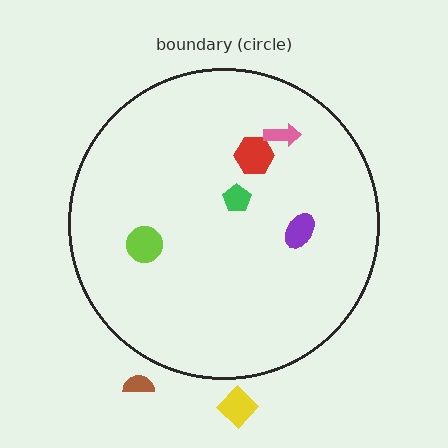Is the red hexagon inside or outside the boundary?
Inside.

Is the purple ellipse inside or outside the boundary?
Inside.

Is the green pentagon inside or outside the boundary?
Inside.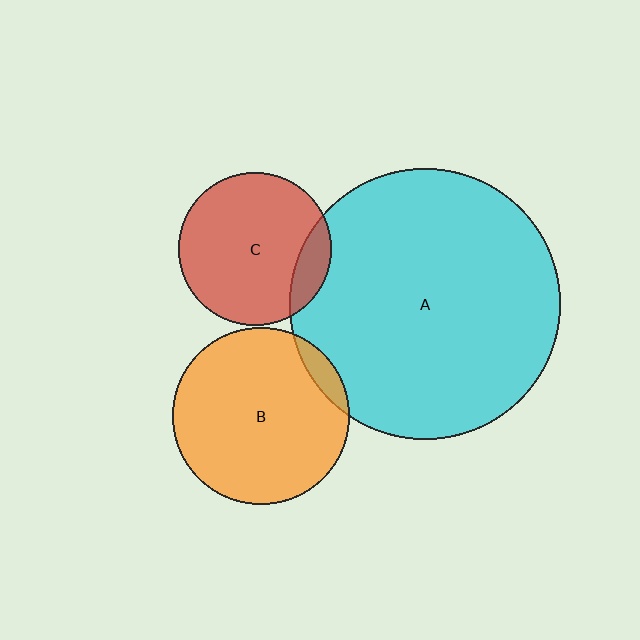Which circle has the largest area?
Circle A (cyan).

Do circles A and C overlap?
Yes.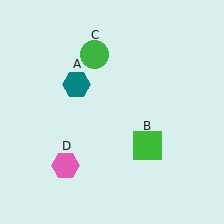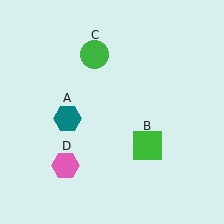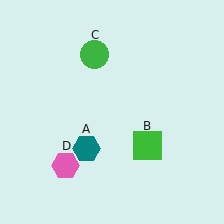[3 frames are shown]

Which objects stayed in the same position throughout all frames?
Green square (object B) and green circle (object C) and pink hexagon (object D) remained stationary.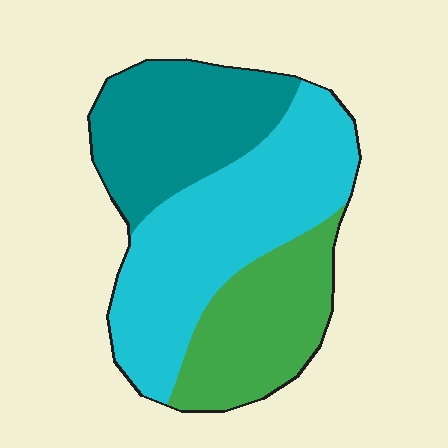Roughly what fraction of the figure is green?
Green covers 26% of the figure.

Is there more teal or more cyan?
Cyan.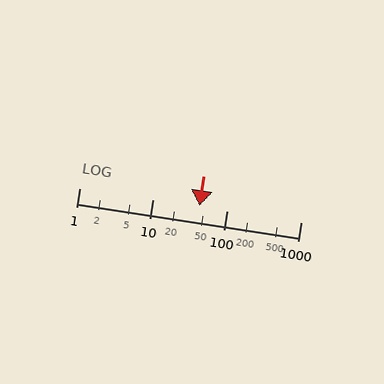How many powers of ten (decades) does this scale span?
The scale spans 3 decades, from 1 to 1000.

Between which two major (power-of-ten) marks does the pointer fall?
The pointer is between 10 and 100.